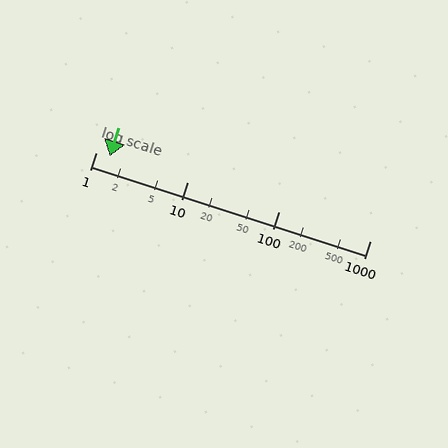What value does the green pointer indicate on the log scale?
The pointer indicates approximately 1.4.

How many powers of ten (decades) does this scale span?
The scale spans 3 decades, from 1 to 1000.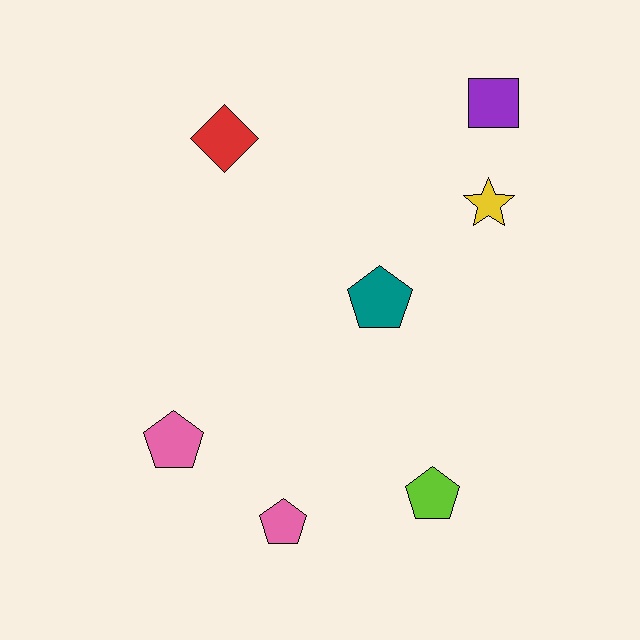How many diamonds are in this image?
There is 1 diamond.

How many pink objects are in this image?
There are 2 pink objects.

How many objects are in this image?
There are 7 objects.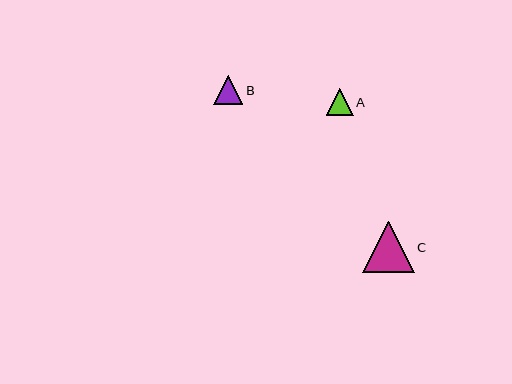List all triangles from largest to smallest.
From largest to smallest: C, B, A.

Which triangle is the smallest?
Triangle A is the smallest with a size of approximately 27 pixels.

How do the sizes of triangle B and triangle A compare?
Triangle B and triangle A are approximately the same size.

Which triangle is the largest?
Triangle C is the largest with a size of approximately 52 pixels.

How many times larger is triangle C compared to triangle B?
Triangle C is approximately 1.7 times the size of triangle B.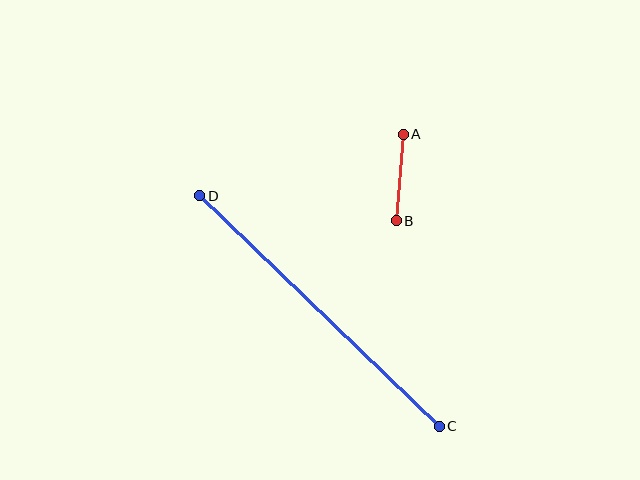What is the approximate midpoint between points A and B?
The midpoint is at approximately (400, 178) pixels.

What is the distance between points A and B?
The distance is approximately 87 pixels.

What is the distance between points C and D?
The distance is approximately 333 pixels.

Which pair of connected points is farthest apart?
Points C and D are farthest apart.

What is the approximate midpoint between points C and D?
The midpoint is at approximately (320, 311) pixels.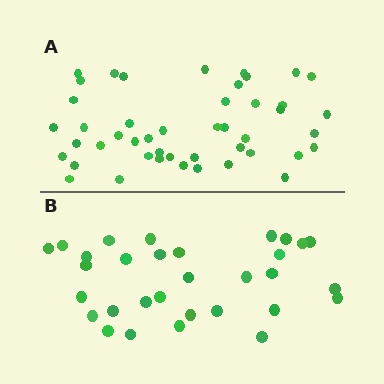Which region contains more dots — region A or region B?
Region A (the top region) has more dots.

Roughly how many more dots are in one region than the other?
Region A has approximately 15 more dots than region B.